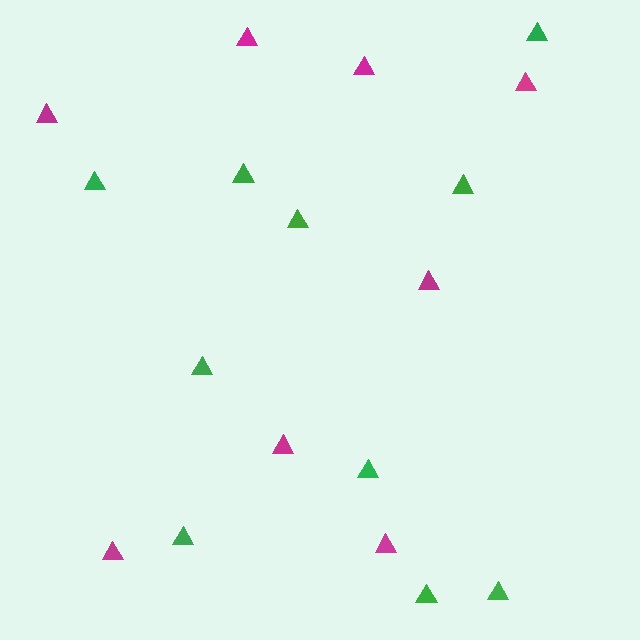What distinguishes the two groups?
There are 2 groups: one group of green triangles (10) and one group of magenta triangles (8).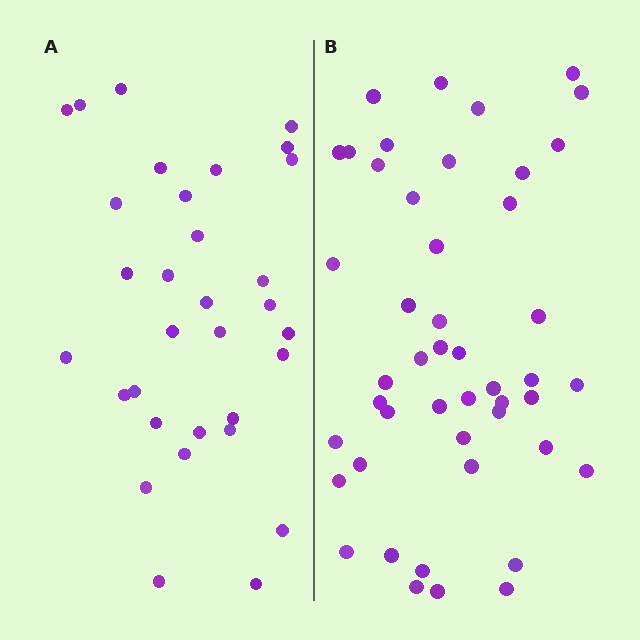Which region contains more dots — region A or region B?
Region B (the right region) has more dots.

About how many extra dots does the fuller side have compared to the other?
Region B has approximately 15 more dots than region A.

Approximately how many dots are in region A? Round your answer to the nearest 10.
About 30 dots. (The exact count is 32, which rounds to 30.)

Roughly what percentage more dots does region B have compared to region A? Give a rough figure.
About 45% more.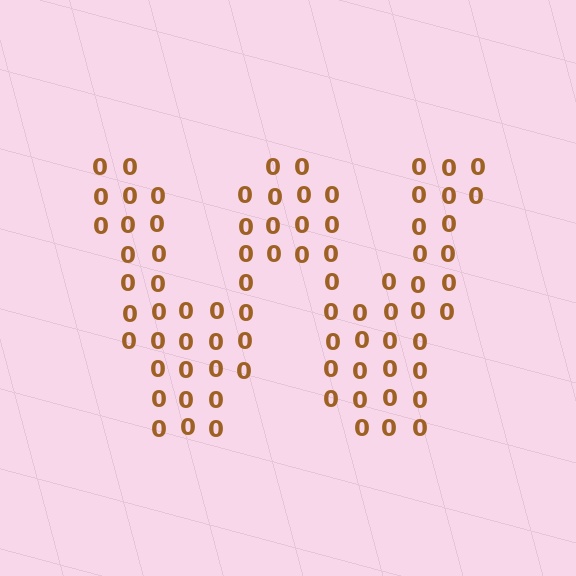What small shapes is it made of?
It is made of small digit 0's.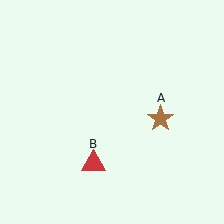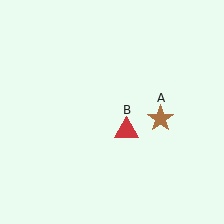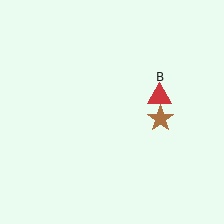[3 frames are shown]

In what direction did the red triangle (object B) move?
The red triangle (object B) moved up and to the right.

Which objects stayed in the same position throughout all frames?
Brown star (object A) remained stationary.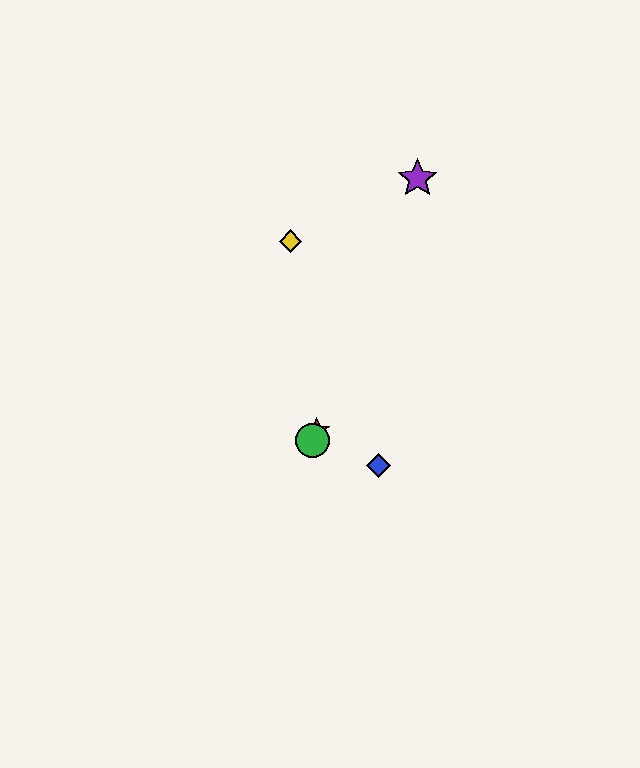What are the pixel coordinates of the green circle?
The green circle is at (313, 441).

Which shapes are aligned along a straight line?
The red star, the green circle, the purple star are aligned along a straight line.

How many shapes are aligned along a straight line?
3 shapes (the red star, the green circle, the purple star) are aligned along a straight line.